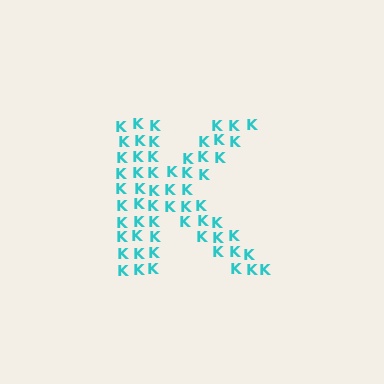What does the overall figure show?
The overall figure shows the letter K.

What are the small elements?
The small elements are letter K's.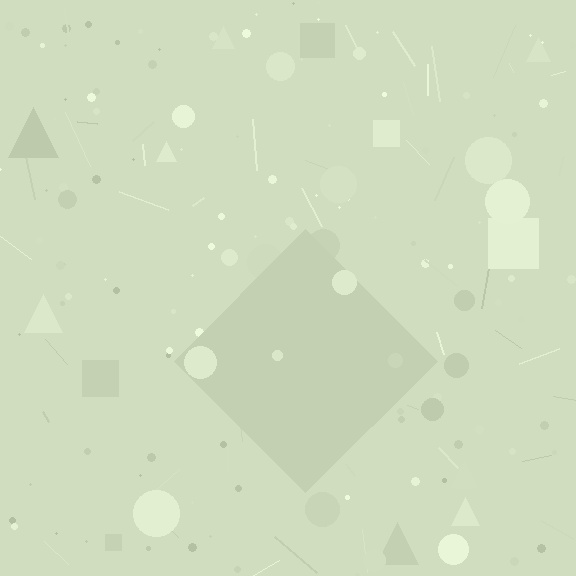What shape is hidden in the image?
A diamond is hidden in the image.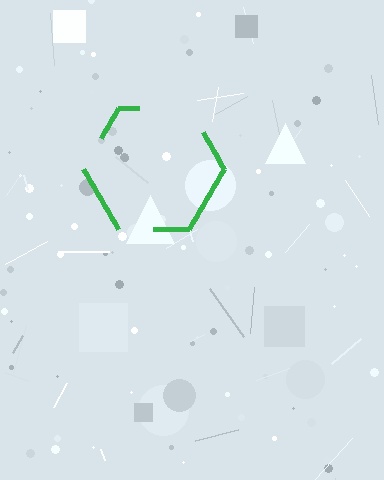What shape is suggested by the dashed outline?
The dashed outline suggests a hexagon.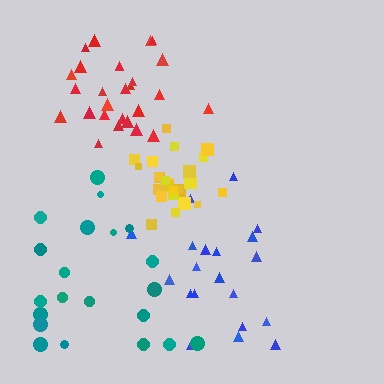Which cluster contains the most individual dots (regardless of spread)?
Yellow (27).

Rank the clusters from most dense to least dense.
yellow, red, blue, teal.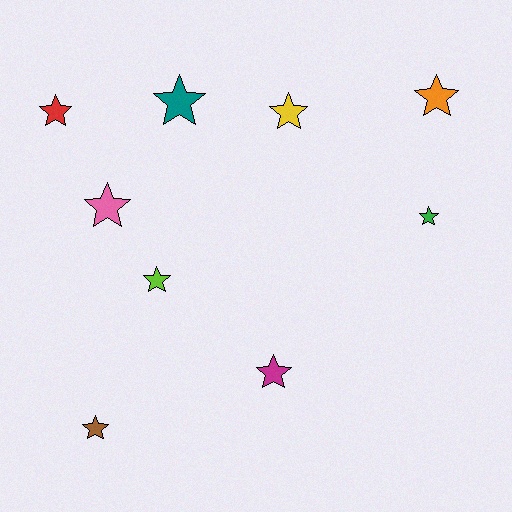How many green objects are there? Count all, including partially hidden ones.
There is 1 green object.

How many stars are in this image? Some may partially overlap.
There are 9 stars.